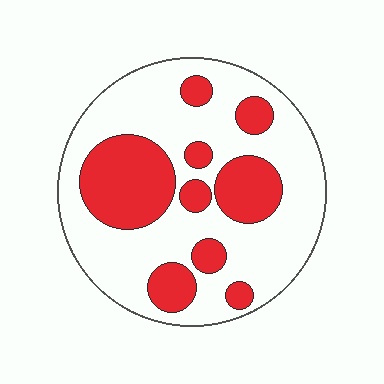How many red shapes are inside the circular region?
9.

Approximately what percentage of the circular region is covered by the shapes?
Approximately 30%.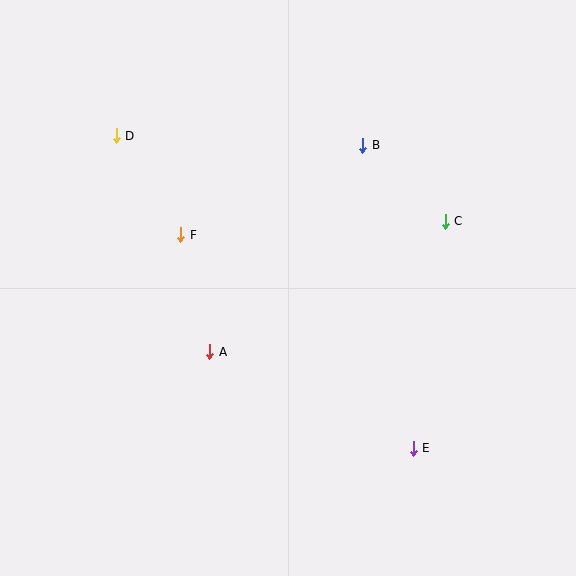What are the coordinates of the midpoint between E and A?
The midpoint between E and A is at (312, 400).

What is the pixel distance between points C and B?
The distance between C and B is 112 pixels.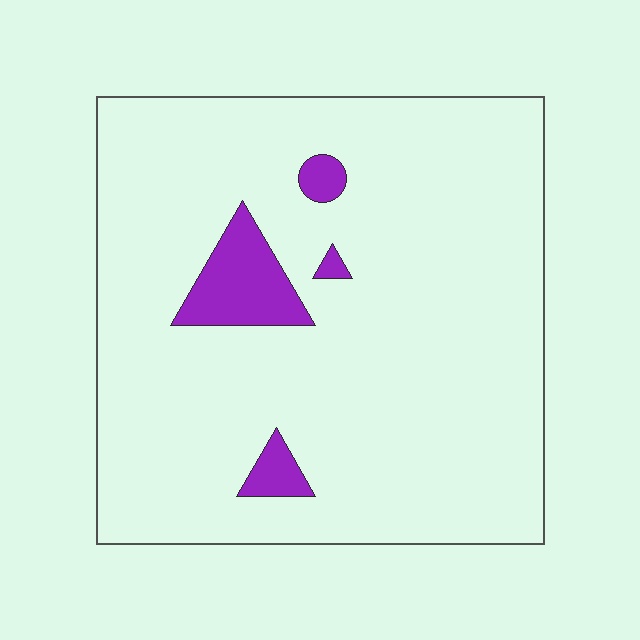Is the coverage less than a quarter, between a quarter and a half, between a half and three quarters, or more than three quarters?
Less than a quarter.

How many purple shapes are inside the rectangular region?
4.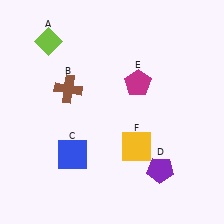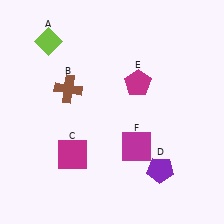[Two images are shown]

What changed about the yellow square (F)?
In Image 1, F is yellow. In Image 2, it changed to magenta.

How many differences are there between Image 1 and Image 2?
There are 2 differences between the two images.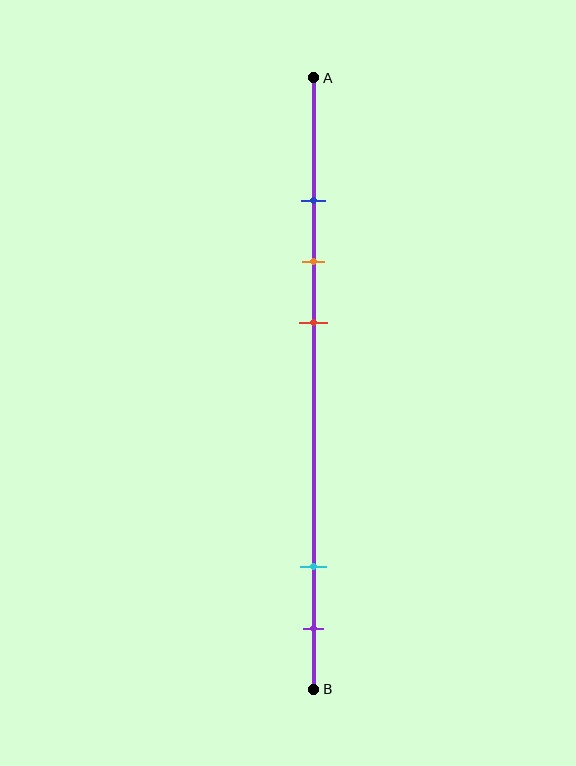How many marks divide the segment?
There are 5 marks dividing the segment.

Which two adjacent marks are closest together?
The blue and orange marks are the closest adjacent pair.